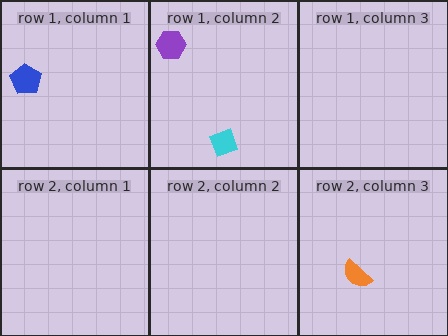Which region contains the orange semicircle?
The row 2, column 3 region.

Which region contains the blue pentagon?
The row 1, column 1 region.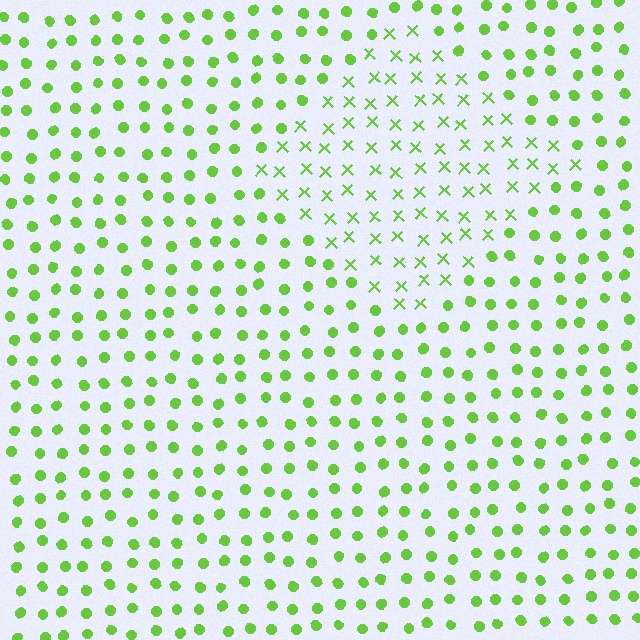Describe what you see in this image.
The image is filled with small lime elements arranged in a uniform grid. A diamond-shaped region contains X marks, while the surrounding area contains circles. The boundary is defined purely by the change in element shape.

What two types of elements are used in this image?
The image uses X marks inside the diamond region and circles outside it.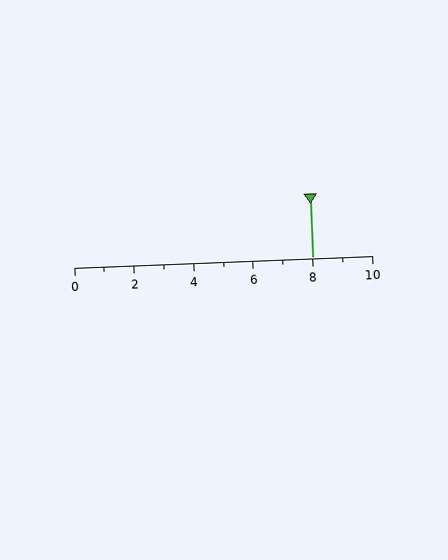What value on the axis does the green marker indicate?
The marker indicates approximately 8.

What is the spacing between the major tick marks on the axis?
The major ticks are spaced 2 apart.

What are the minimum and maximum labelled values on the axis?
The axis runs from 0 to 10.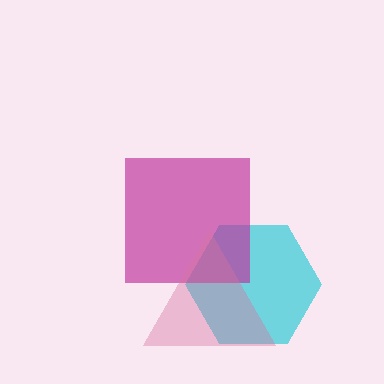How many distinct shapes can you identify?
There are 3 distinct shapes: a cyan hexagon, a magenta square, a pink triangle.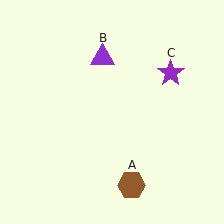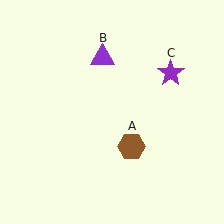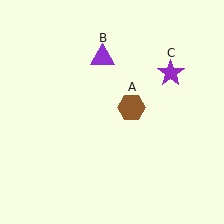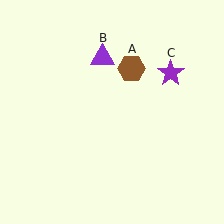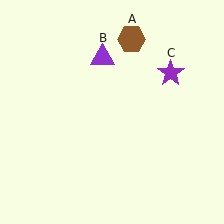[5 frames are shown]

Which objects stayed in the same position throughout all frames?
Purple triangle (object B) and purple star (object C) remained stationary.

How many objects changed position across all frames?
1 object changed position: brown hexagon (object A).